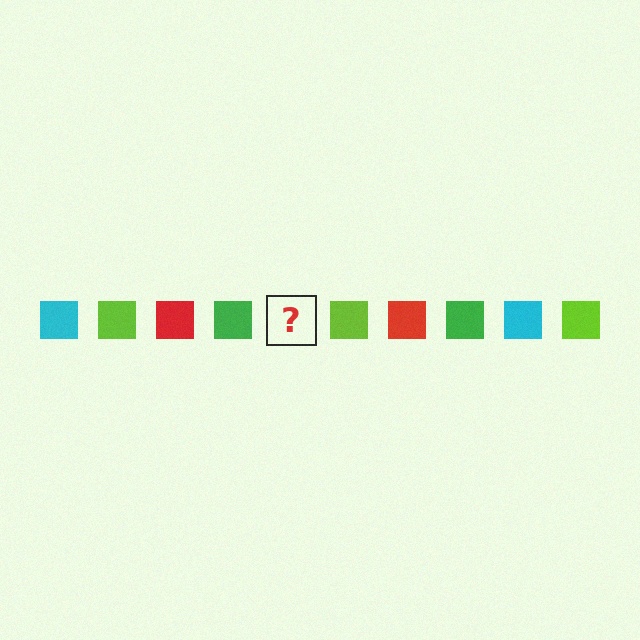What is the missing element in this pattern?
The missing element is a cyan square.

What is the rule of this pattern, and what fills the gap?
The rule is that the pattern cycles through cyan, lime, red, green squares. The gap should be filled with a cyan square.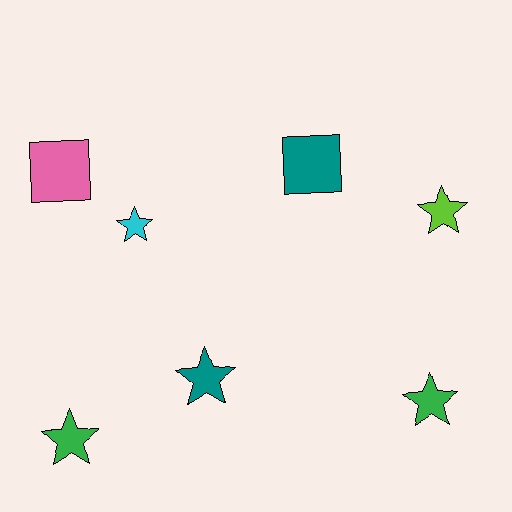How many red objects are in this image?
There are no red objects.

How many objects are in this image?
There are 7 objects.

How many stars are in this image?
There are 5 stars.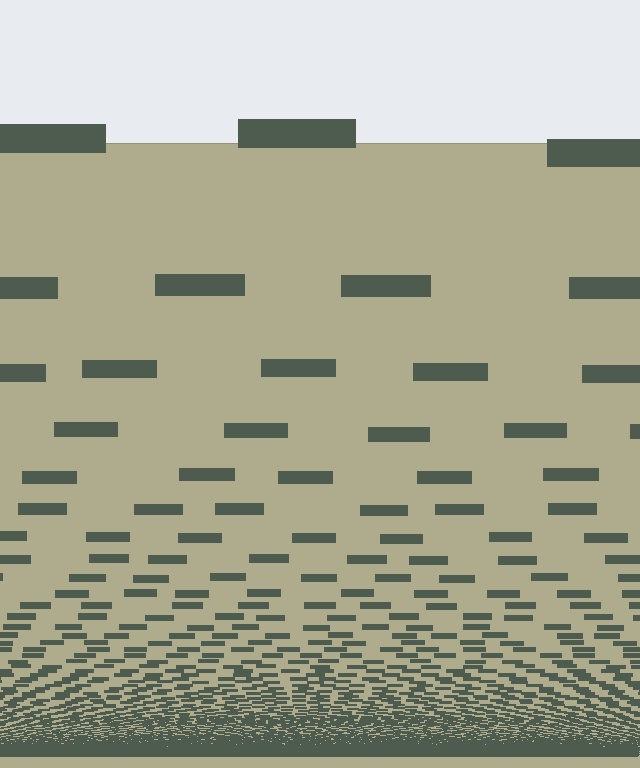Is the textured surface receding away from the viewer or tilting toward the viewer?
The surface appears to tilt toward the viewer. Texture elements get larger and sparser toward the top.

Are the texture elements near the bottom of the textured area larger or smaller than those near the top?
Smaller. The gradient is inverted — elements near the bottom are smaller and denser.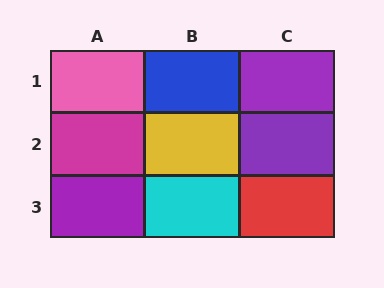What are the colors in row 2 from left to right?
Magenta, yellow, purple.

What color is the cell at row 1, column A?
Pink.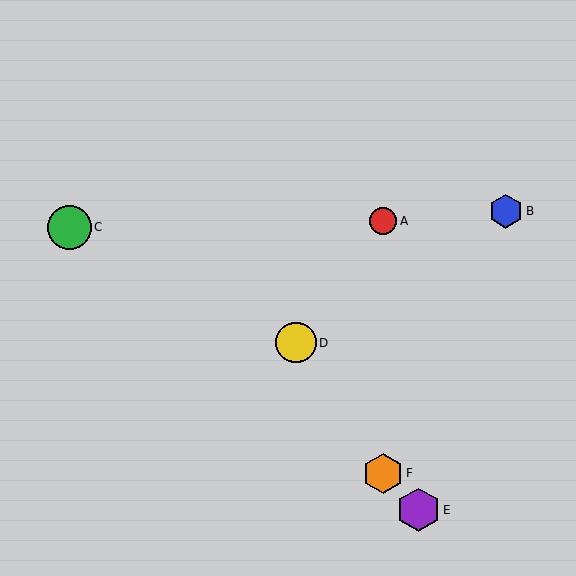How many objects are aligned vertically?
2 objects (A, F) are aligned vertically.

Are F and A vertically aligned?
Yes, both are at x≈383.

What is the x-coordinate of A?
Object A is at x≈383.